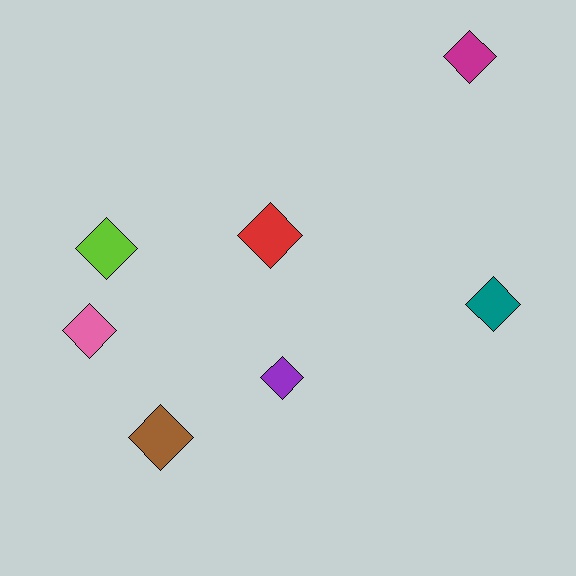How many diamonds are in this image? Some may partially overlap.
There are 7 diamonds.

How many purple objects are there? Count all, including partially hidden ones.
There is 1 purple object.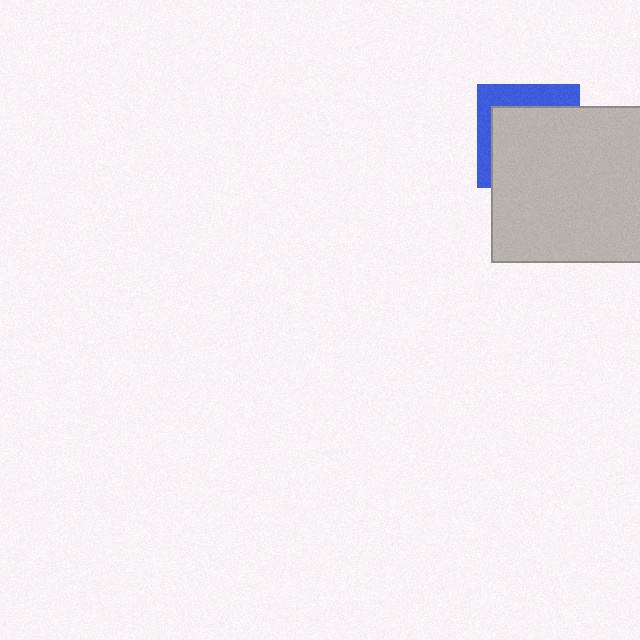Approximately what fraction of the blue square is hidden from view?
Roughly 68% of the blue square is hidden behind the light gray square.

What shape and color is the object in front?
The object in front is a light gray square.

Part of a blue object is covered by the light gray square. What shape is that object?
It is a square.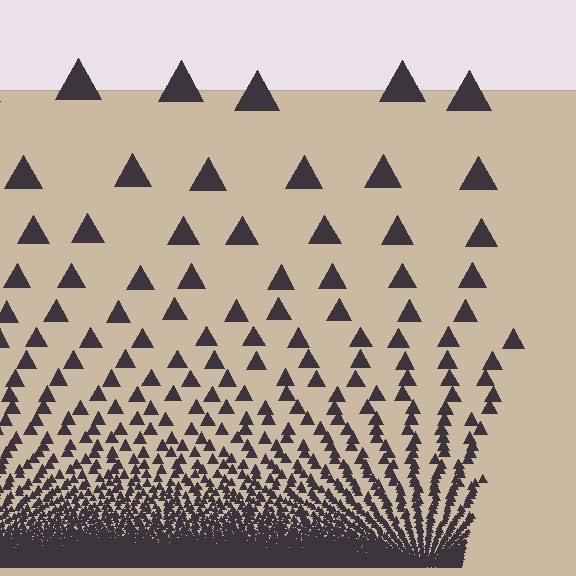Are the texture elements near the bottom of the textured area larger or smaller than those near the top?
Smaller. The gradient is inverted — elements near the bottom are smaller and denser.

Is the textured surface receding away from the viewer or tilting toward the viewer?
The surface appears to tilt toward the viewer. Texture elements get larger and sparser toward the top.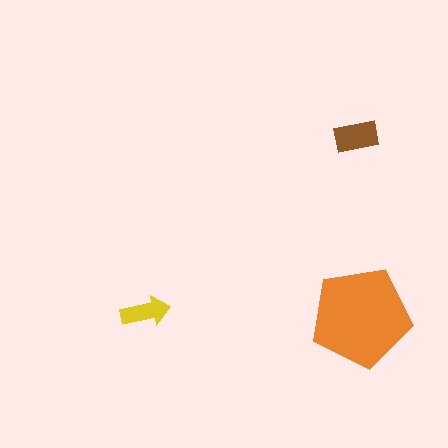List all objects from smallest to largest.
The yellow arrow, the brown rectangle, the orange pentagon.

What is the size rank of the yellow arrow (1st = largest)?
3rd.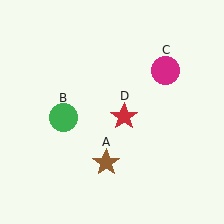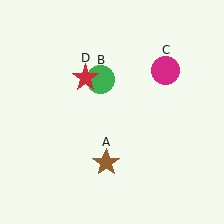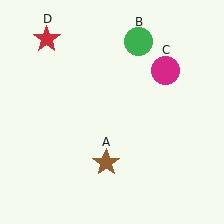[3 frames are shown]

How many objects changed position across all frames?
2 objects changed position: green circle (object B), red star (object D).